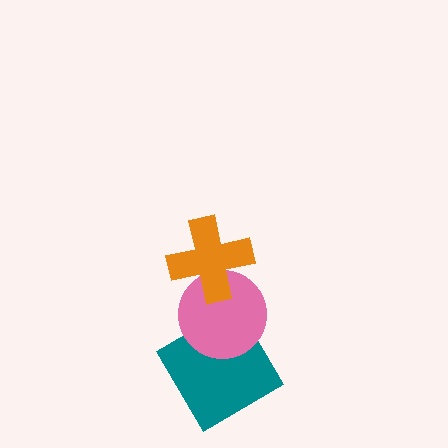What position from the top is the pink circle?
The pink circle is 2nd from the top.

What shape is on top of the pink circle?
The orange cross is on top of the pink circle.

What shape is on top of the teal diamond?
The pink circle is on top of the teal diamond.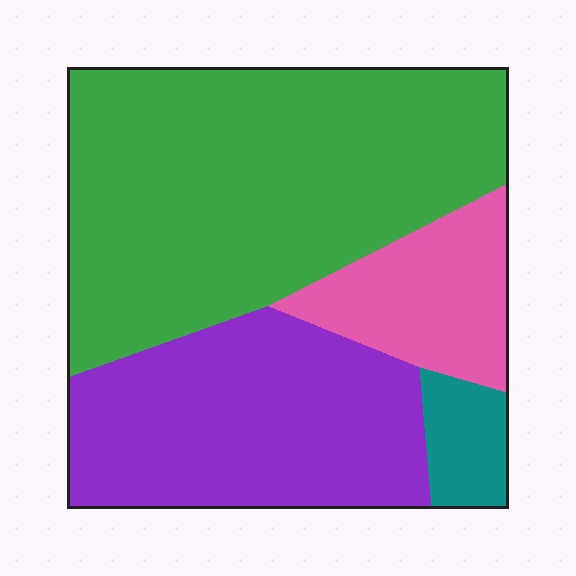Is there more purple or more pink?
Purple.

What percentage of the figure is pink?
Pink takes up less than a quarter of the figure.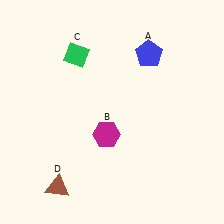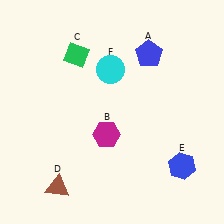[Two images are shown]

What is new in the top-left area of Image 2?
A cyan circle (F) was added in the top-left area of Image 2.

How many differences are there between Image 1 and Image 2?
There are 2 differences between the two images.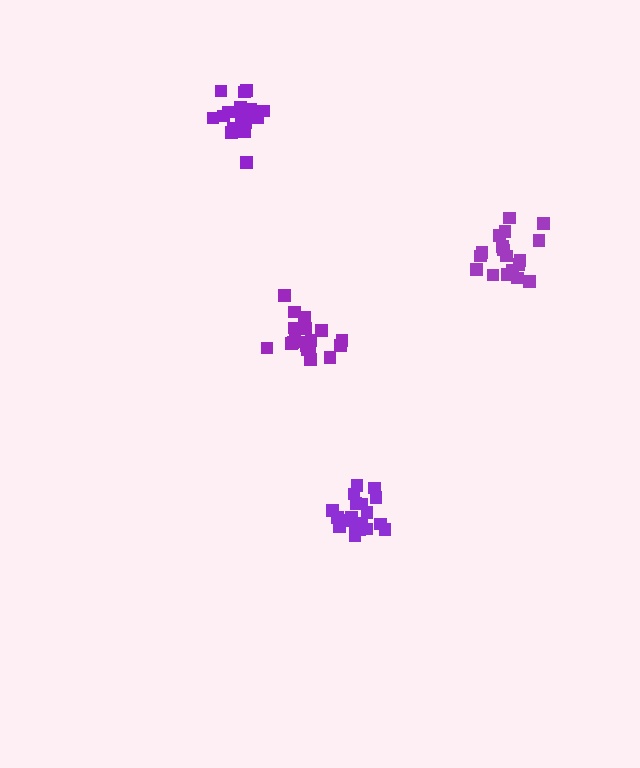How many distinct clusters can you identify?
There are 4 distinct clusters.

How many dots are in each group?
Group 1: 20 dots, Group 2: 20 dots, Group 3: 18 dots, Group 4: 18 dots (76 total).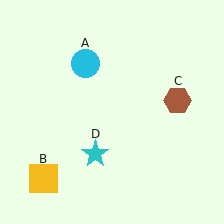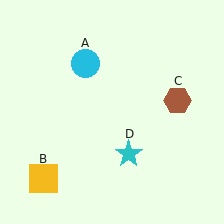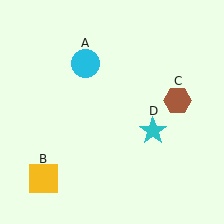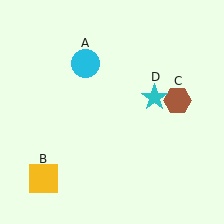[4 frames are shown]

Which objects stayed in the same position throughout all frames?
Cyan circle (object A) and yellow square (object B) and brown hexagon (object C) remained stationary.